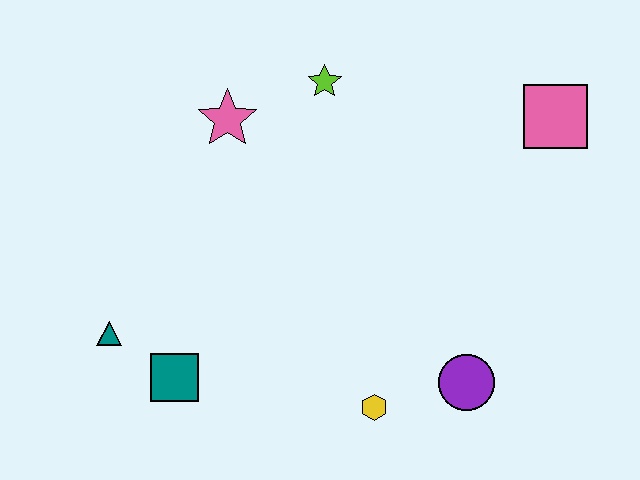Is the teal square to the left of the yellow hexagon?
Yes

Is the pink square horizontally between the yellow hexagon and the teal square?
No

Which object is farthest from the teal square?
The pink square is farthest from the teal square.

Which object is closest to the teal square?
The teal triangle is closest to the teal square.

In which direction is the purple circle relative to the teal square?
The purple circle is to the right of the teal square.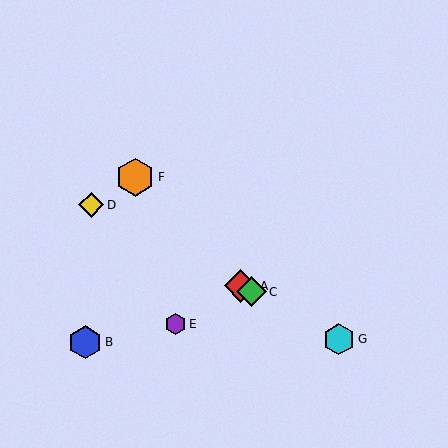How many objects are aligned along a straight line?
4 objects (A, C, D, G) are aligned along a straight line.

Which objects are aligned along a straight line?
Objects A, C, D, G are aligned along a straight line.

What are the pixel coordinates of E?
Object E is at (176, 324).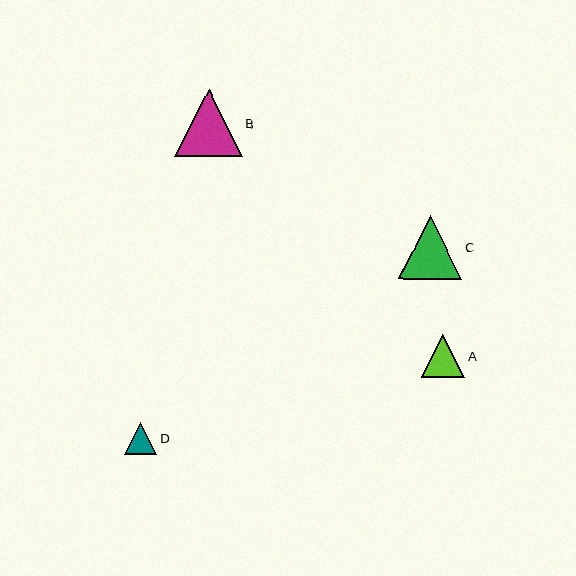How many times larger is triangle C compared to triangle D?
Triangle C is approximately 2.0 times the size of triangle D.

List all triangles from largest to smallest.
From largest to smallest: B, C, A, D.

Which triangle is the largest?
Triangle B is the largest with a size of approximately 68 pixels.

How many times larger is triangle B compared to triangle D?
Triangle B is approximately 2.1 times the size of triangle D.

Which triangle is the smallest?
Triangle D is the smallest with a size of approximately 32 pixels.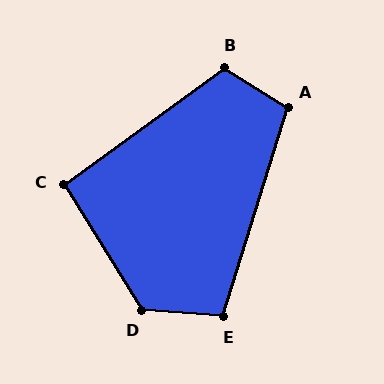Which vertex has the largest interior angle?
D, at approximately 126 degrees.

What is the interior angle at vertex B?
Approximately 112 degrees (obtuse).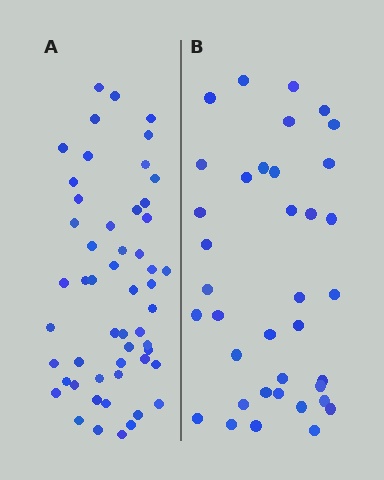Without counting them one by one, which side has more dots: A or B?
Region A (the left region) has more dots.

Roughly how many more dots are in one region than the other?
Region A has approximately 15 more dots than region B.